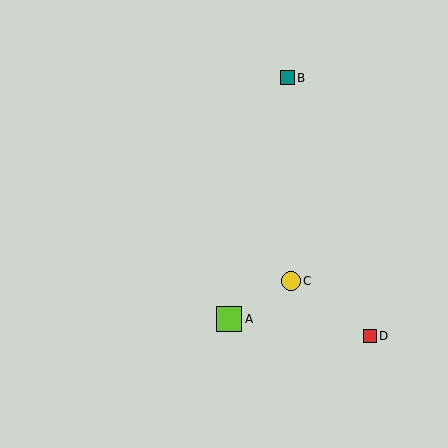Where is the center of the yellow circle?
The center of the yellow circle is at (291, 281).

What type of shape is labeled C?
Shape C is a yellow circle.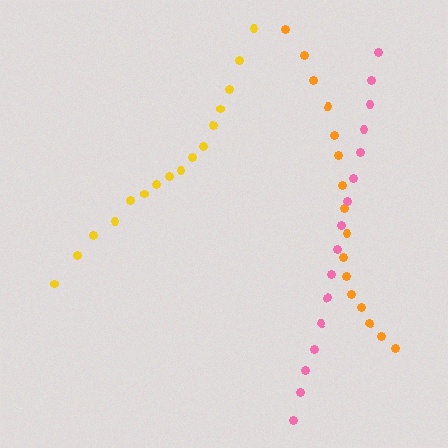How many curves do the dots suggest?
There are 3 distinct paths.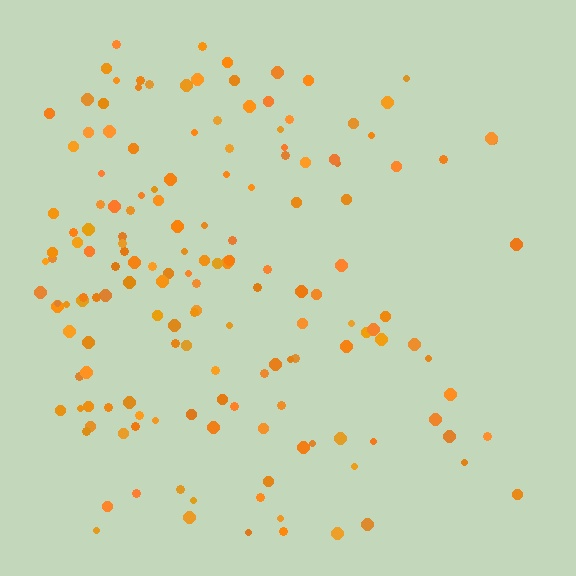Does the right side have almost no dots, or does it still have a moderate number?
Still a moderate number, just noticeably fewer than the left.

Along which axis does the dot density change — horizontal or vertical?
Horizontal.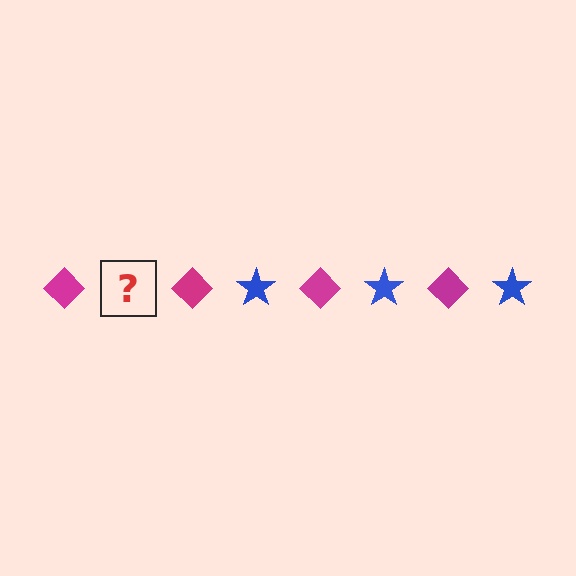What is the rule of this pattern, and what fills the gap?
The rule is that the pattern alternates between magenta diamond and blue star. The gap should be filled with a blue star.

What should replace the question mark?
The question mark should be replaced with a blue star.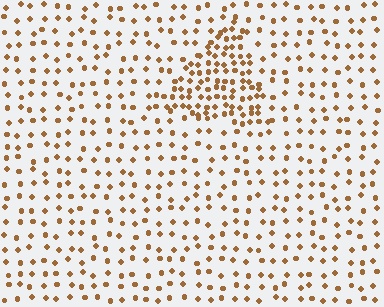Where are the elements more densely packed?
The elements are more densely packed inside the triangle boundary.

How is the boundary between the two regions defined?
The boundary is defined by a change in element density (approximately 2.2x ratio). All elements are the same color, size, and shape.